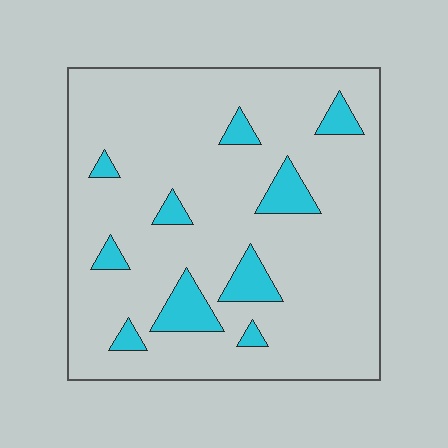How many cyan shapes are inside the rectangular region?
10.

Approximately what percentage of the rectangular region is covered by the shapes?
Approximately 10%.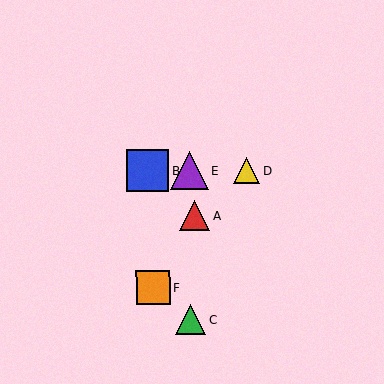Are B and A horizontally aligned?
No, B is at y≈171 and A is at y≈216.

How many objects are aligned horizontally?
3 objects (B, D, E) are aligned horizontally.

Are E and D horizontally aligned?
Yes, both are at y≈171.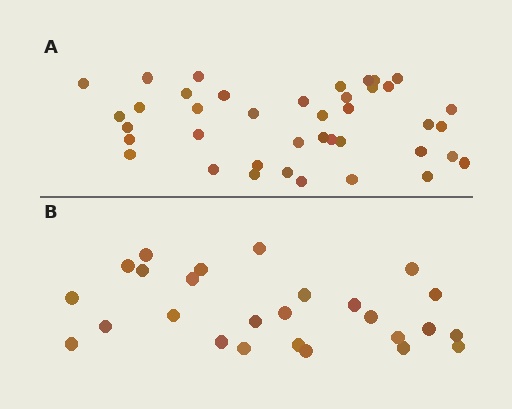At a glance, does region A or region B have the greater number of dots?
Region A (the top region) has more dots.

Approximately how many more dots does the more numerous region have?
Region A has approximately 15 more dots than region B.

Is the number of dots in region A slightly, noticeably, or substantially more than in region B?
Region A has substantially more. The ratio is roughly 1.5 to 1.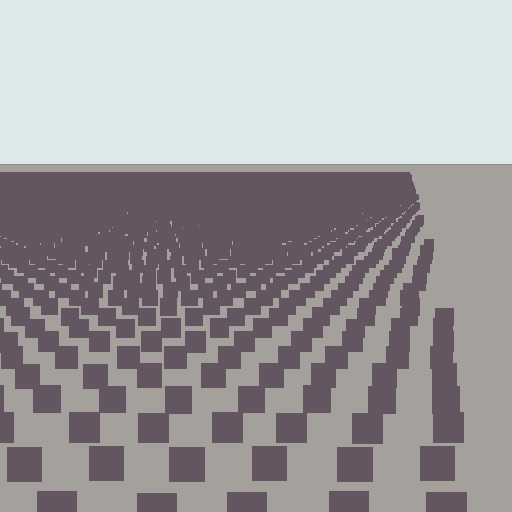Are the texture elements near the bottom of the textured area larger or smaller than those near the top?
Larger. Near the bottom, elements are closer to the viewer and appear at a bigger on-screen size.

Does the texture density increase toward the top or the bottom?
Density increases toward the top.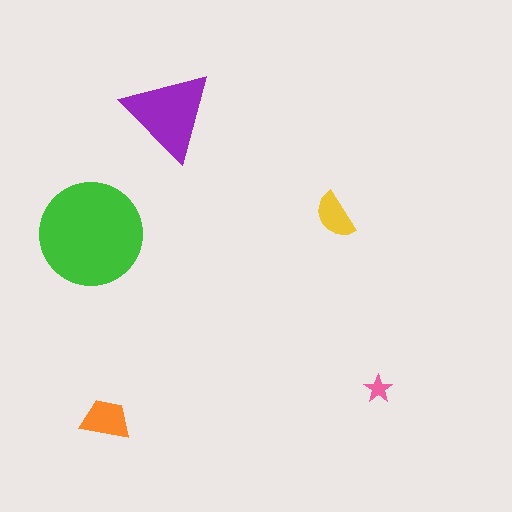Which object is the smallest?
The pink star.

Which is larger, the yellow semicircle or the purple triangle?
The purple triangle.